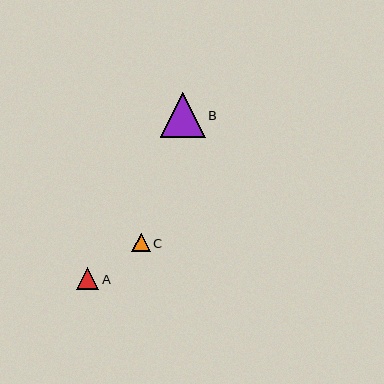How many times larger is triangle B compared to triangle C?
Triangle B is approximately 2.5 times the size of triangle C.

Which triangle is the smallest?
Triangle C is the smallest with a size of approximately 18 pixels.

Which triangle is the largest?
Triangle B is the largest with a size of approximately 45 pixels.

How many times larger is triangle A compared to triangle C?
Triangle A is approximately 1.2 times the size of triangle C.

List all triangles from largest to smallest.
From largest to smallest: B, A, C.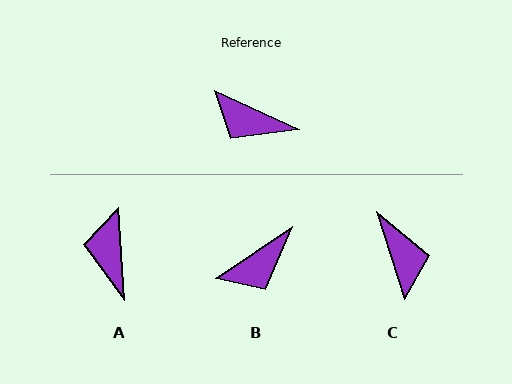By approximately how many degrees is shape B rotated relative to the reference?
Approximately 59 degrees counter-clockwise.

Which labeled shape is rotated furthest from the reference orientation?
C, about 132 degrees away.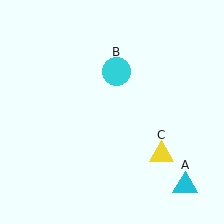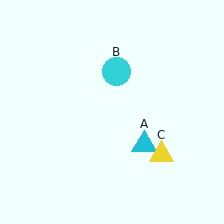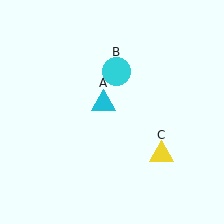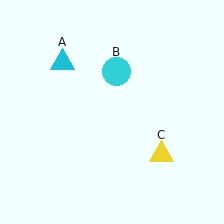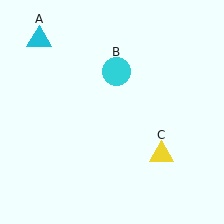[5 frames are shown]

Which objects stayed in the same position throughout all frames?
Cyan circle (object B) and yellow triangle (object C) remained stationary.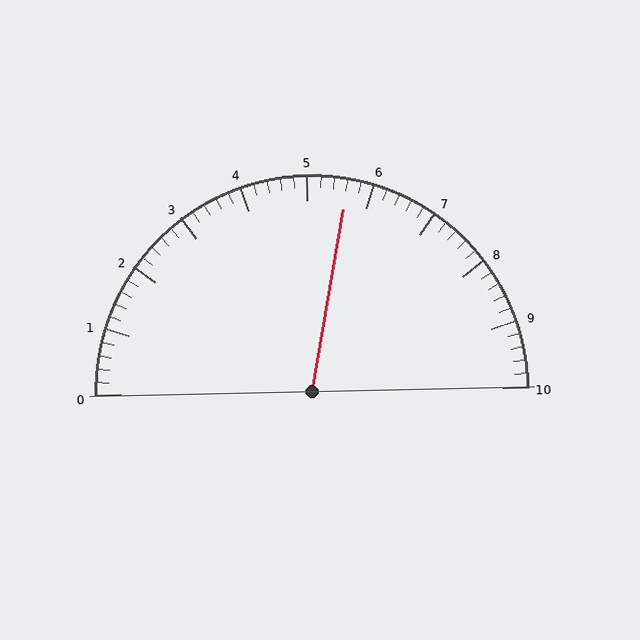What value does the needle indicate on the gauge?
The needle indicates approximately 5.6.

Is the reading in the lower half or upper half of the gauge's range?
The reading is in the upper half of the range (0 to 10).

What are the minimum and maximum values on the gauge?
The gauge ranges from 0 to 10.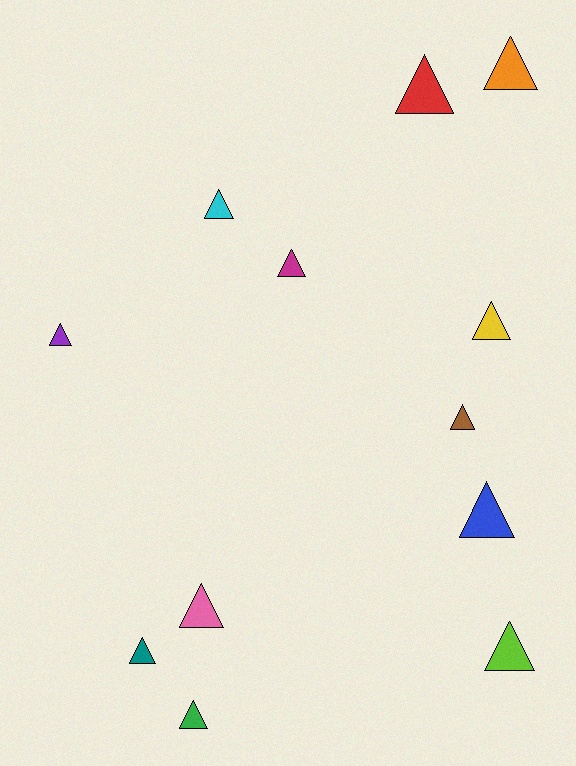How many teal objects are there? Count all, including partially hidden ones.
There is 1 teal object.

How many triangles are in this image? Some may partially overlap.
There are 12 triangles.